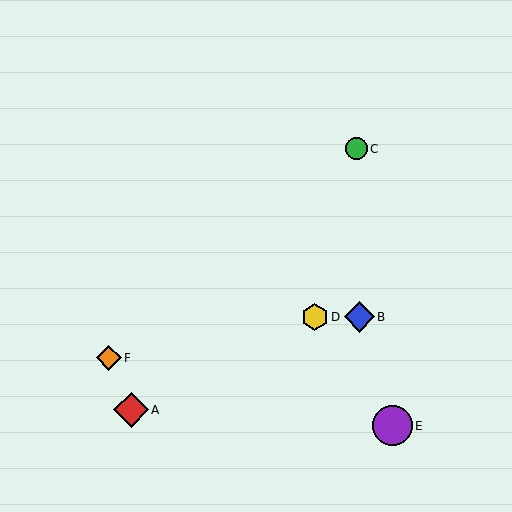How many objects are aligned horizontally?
2 objects (B, D) are aligned horizontally.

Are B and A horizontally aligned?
No, B is at y≈317 and A is at y≈410.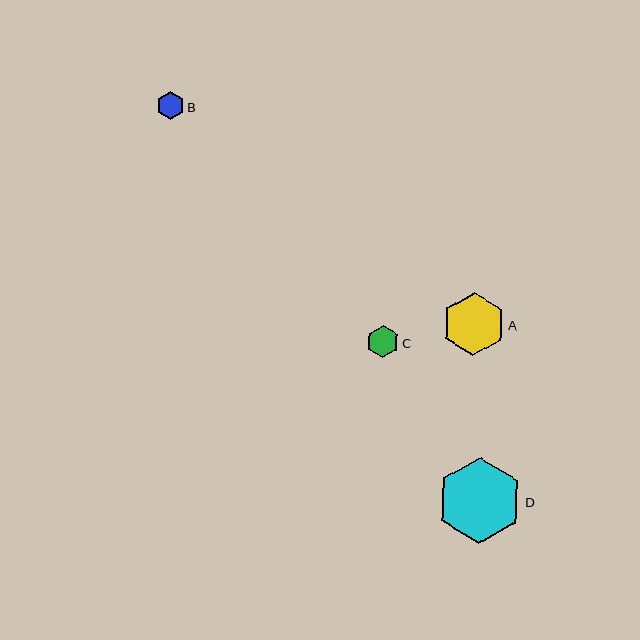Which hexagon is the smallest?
Hexagon B is the smallest with a size of approximately 28 pixels.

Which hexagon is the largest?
Hexagon D is the largest with a size of approximately 86 pixels.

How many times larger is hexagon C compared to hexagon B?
Hexagon C is approximately 1.2 times the size of hexagon B.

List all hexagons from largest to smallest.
From largest to smallest: D, A, C, B.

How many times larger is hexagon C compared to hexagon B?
Hexagon C is approximately 1.2 times the size of hexagon B.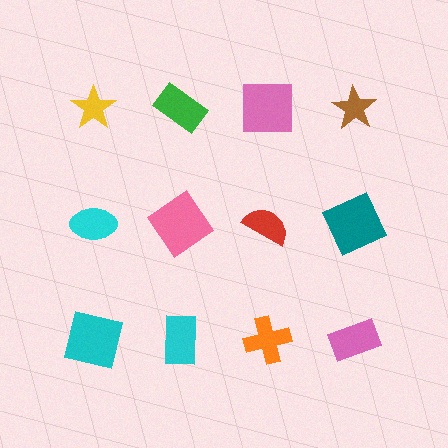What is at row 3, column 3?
An orange cross.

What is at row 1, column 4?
A brown star.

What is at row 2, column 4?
A teal square.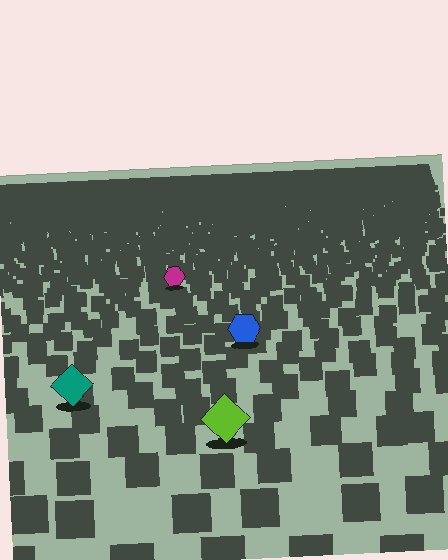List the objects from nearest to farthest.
From nearest to farthest: the lime diamond, the teal diamond, the blue hexagon, the magenta hexagon.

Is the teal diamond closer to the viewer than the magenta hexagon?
Yes. The teal diamond is closer — you can tell from the texture gradient: the ground texture is coarser near it.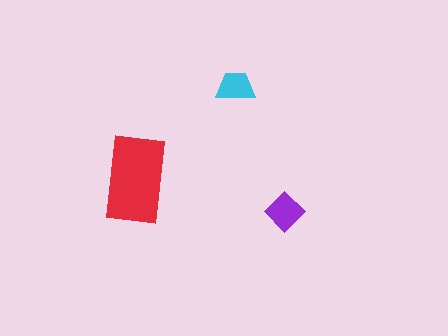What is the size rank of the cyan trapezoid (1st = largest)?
3rd.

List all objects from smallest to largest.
The cyan trapezoid, the purple diamond, the red rectangle.